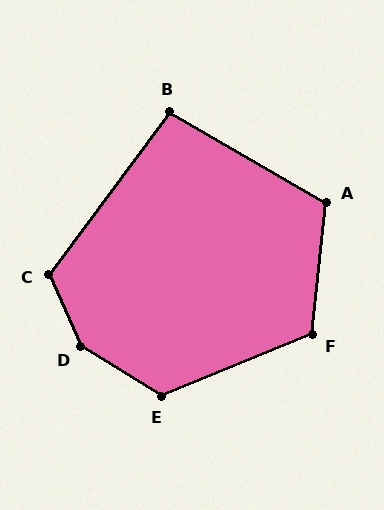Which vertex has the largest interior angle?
D, at approximately 145 degrees.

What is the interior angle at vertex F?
Approximately 118 degrees (obtuse).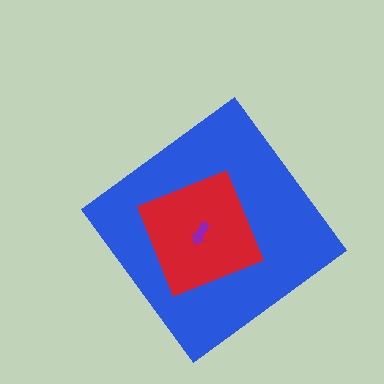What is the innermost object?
The purple arrow.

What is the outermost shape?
The blue diamond.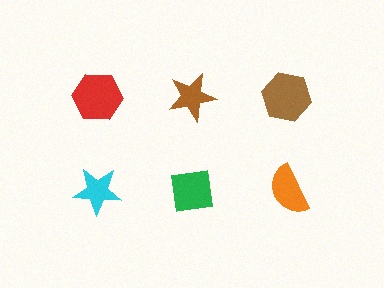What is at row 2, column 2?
A green square.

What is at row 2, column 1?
A cyan star.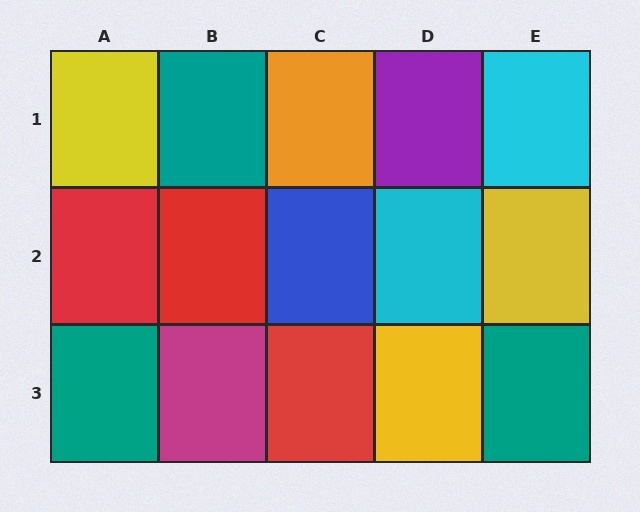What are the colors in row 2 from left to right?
Red, red, blue, cyan, yellow.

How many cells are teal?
3 cells are teal.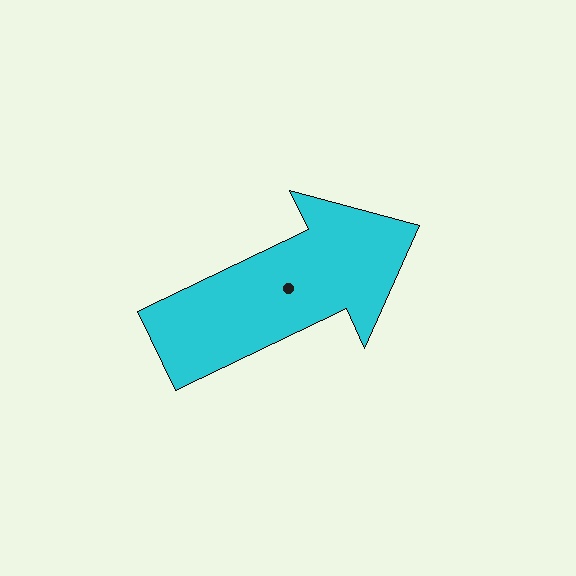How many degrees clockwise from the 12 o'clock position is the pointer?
Approximately 65 degrees.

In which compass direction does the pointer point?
Northeast.